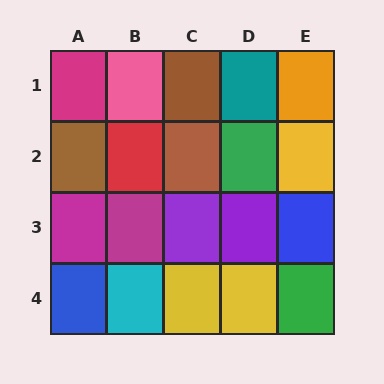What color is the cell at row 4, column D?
Yellow.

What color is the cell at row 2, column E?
Yellow.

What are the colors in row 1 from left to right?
Magenta, pink, brown, teal, orange.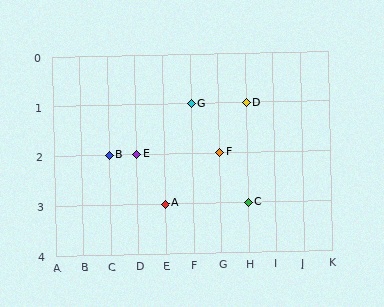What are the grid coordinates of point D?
Point D is at grid coordinates (H, 1).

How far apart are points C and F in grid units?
Points C and F are 1 column and 1 row apart (about 1.4 grid units diagonally).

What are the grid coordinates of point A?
Point A is at grid coordinates (E, 3).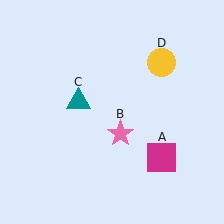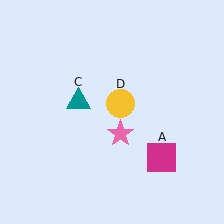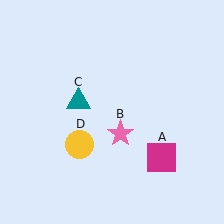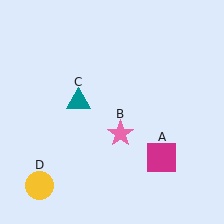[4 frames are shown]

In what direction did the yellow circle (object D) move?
The yellow circle (object D) moved down and to the left.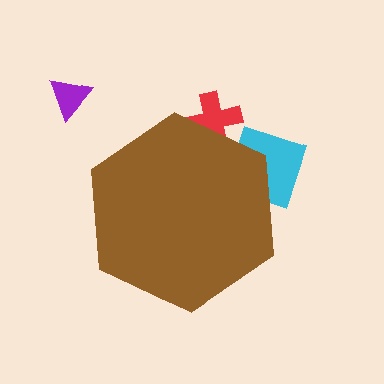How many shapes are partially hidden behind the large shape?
2 shapes are partially hidden.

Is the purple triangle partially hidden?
No, the purple triangle is fully visible.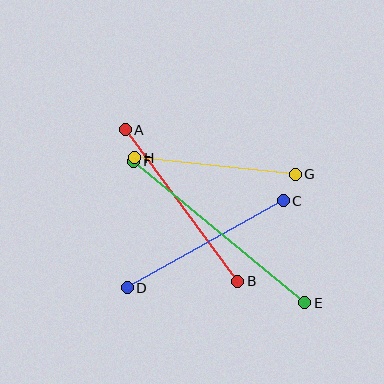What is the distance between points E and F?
The distance is approximately 222 pixels.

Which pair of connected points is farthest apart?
Points E and F are farthest apart.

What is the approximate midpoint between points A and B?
The midpoint is at approximately (181, 205) pixels.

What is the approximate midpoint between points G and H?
The midpoint is at approximately (215, 166) pixels.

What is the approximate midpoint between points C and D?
The midpoint is at approximately (205, 244) pixels.